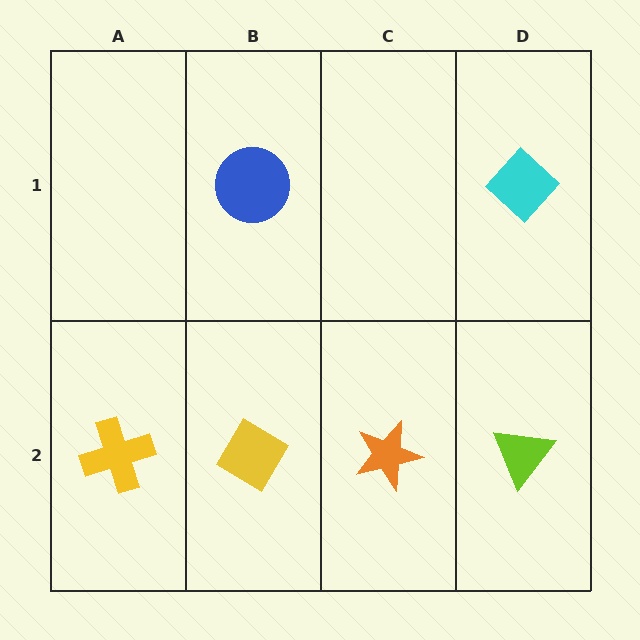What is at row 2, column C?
An orange star.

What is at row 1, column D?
A cyan diamond.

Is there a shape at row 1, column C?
No, that cell is empty.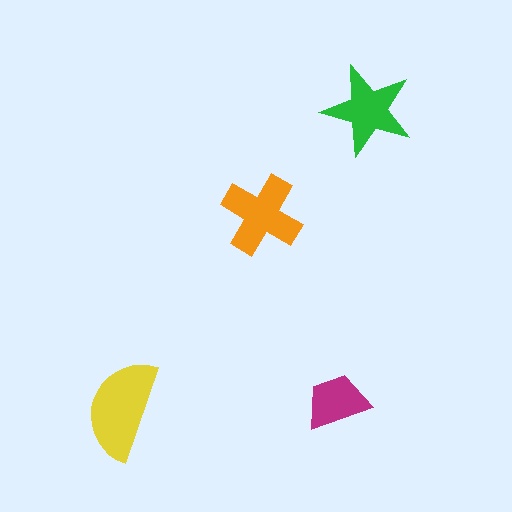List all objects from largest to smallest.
The yellow semicircle, the orange cross, the green star, the magenta trapezoid.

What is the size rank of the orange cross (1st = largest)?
2nd.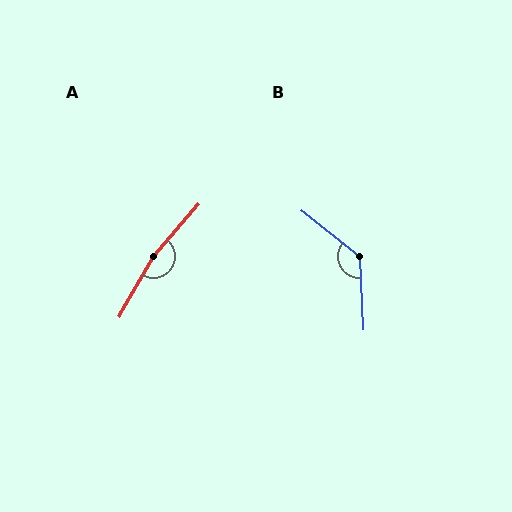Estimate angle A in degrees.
Approximately 169 degrees.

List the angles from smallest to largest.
B (131°), A (169°).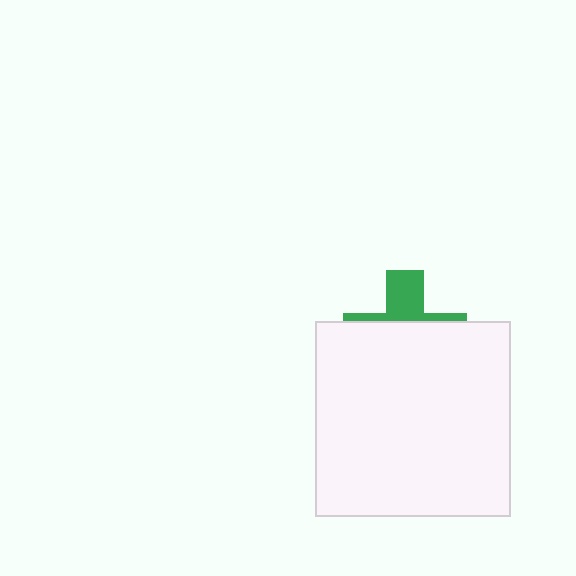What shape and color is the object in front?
The object in front is a white square.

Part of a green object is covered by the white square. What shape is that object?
It is a cross.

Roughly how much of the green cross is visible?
A small part of it is visible (roughly 33%).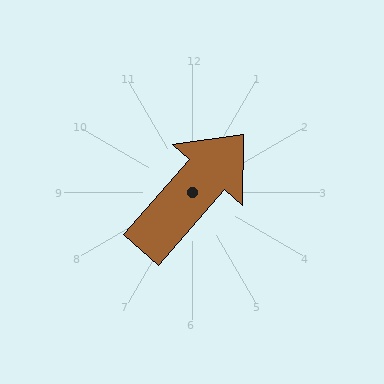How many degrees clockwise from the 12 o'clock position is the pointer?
Approximately 41 degrees.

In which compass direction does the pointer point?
Northeast.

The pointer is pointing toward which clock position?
Roughly 1 o'clock.